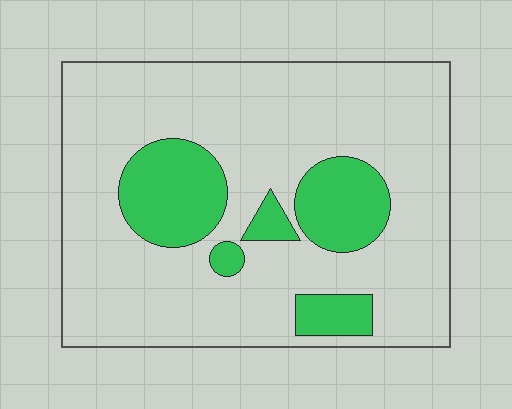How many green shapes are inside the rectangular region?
5.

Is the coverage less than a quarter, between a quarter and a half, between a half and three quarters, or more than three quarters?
Less than a quarter.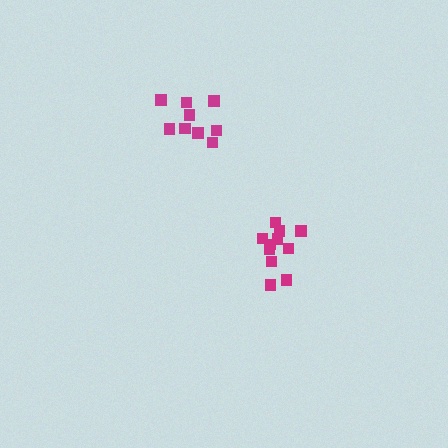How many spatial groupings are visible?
There are 2 spatial groupings.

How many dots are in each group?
Group 1: 9 dots, Group 2: 11 dots (20 total).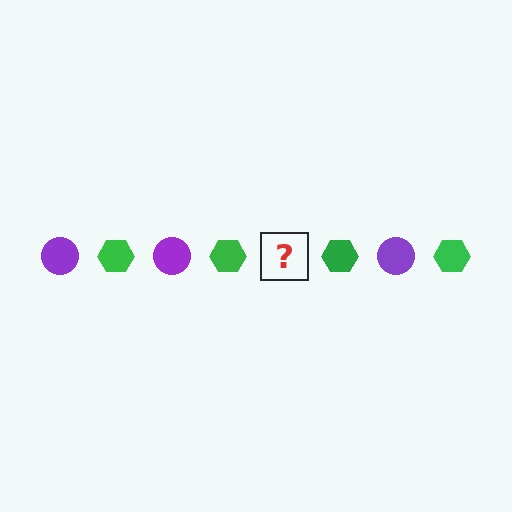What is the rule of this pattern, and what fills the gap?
The rule is that the pattern alternates between purple circle and green hexagon. The gap should be filled with a purple circle.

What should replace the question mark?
The question mark should be replaced with a purple circle.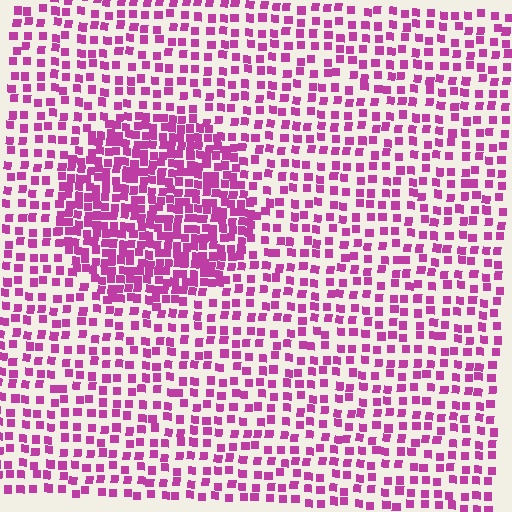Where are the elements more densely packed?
The elements are more densely packed inside the circle boundary.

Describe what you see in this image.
The image contains small magenta elements arranged at two different densities. A circle-shaped region is visible where the elements are more densely packed than the surrounding area.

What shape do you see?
I see a circle.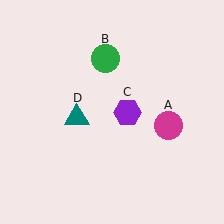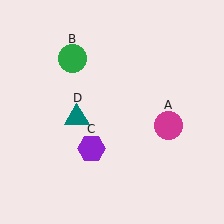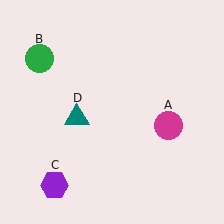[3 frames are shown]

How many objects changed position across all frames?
2 objects changed position: green circle (object B), purple hexagon (object C).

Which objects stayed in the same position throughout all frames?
Magenta circle (object A) and teal triangle (object D) remained stationary.